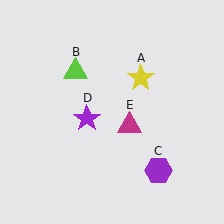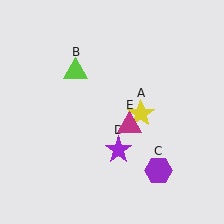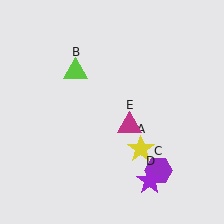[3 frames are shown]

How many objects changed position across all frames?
2 objects changed position: yellow star (object A), purple star (object D).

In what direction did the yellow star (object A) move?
The yellow star (object A) moved down.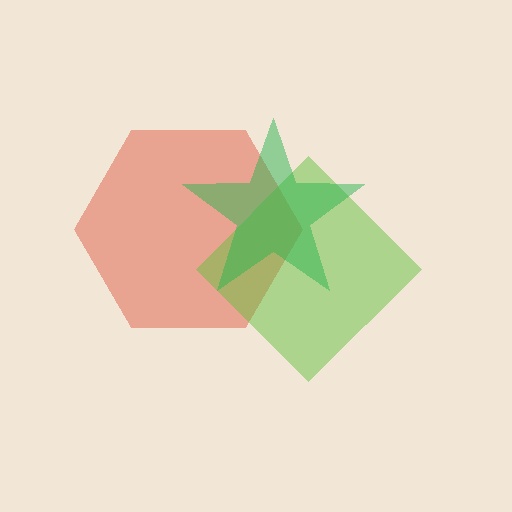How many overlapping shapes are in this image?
There are 3 overlapping shapes in the image.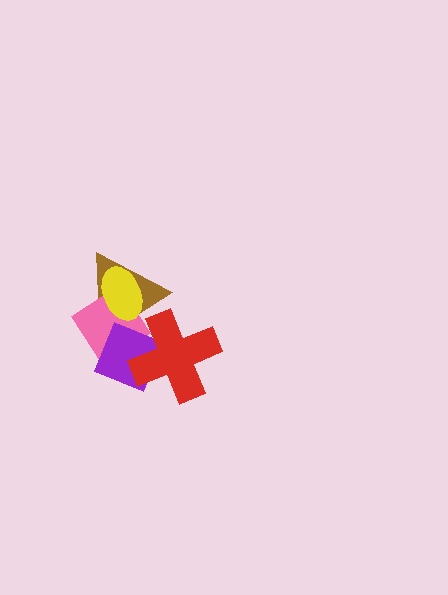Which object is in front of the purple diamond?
The red cross is in front of the purple diamond.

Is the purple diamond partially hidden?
Yes, it is partially covered by another shape.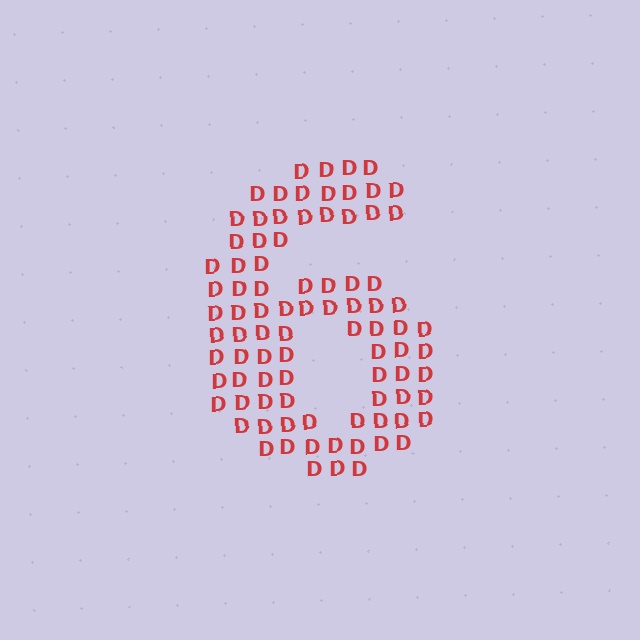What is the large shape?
The large shape is the digit 6.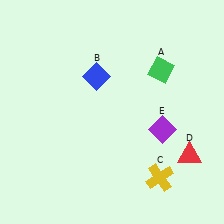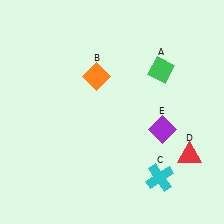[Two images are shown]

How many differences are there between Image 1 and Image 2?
There are 2 differences between the two images.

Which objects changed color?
B changed from blue to orange. C changed from yellow to cyan.